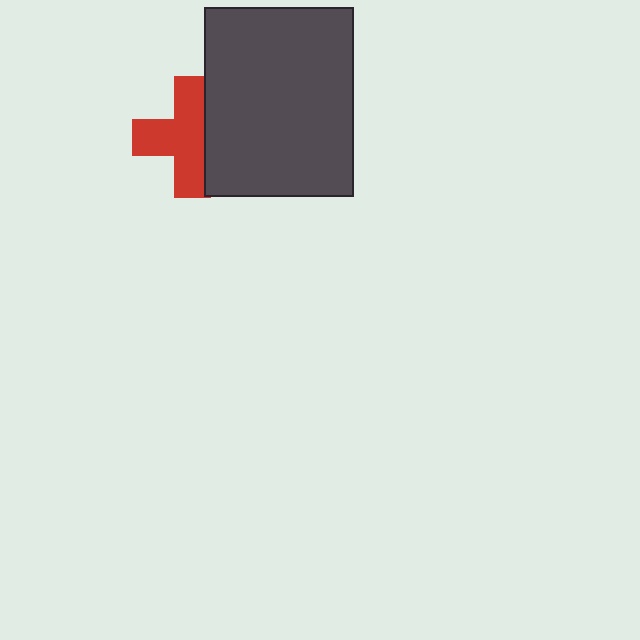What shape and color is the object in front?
The object in front is a dark gray rectangle.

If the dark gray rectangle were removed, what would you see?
You would see the complete red cross.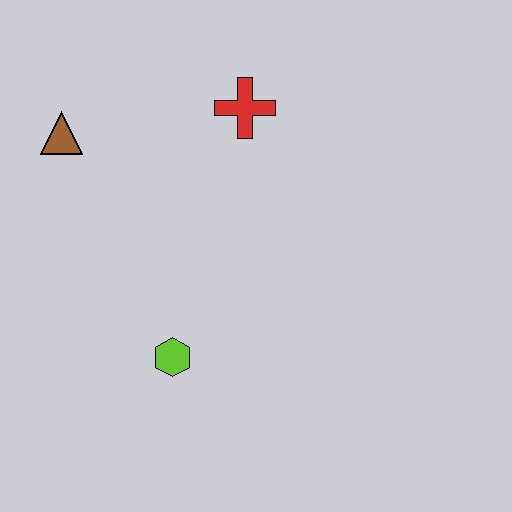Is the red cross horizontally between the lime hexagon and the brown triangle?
No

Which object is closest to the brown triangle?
The red cross is closest to the brown triangle.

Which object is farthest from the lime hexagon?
The red cross is farthest from the lime hexagon.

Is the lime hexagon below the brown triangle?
Yes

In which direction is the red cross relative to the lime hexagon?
The red cross is above the lime hexagon.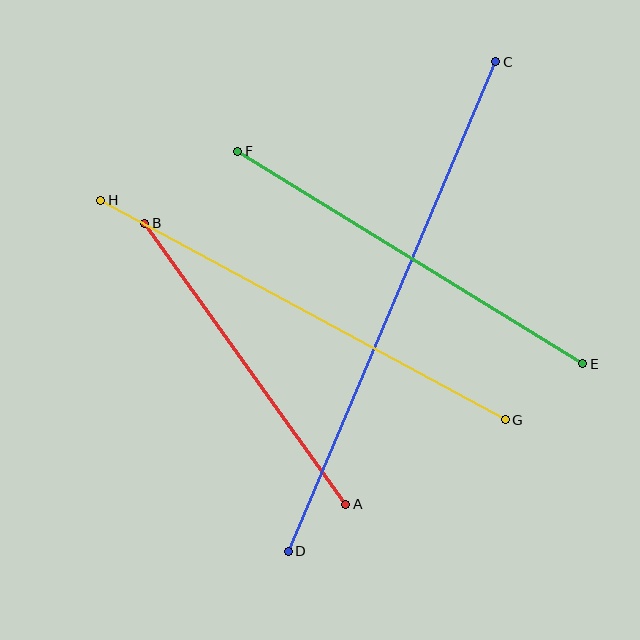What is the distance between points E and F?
The distance is approximately 405 pixels.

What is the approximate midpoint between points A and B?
The midpoint is at approximately (245, 364) pixels.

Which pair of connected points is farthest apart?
Points C and D are farthest apart.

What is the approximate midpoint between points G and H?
The midpoint is at approximately (303, 310) pixels.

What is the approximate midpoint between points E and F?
The midpoint is at approximately (410, 258) pixels.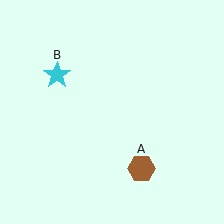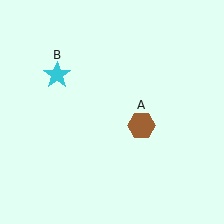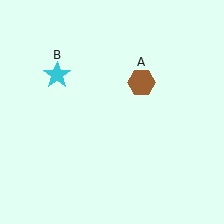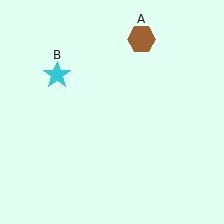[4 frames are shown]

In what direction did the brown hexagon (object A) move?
The brown hexagon (object A) moved up.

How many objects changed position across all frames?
1 object changed position: brown hexagon (object A).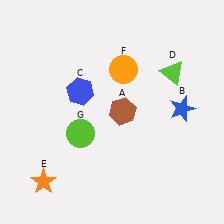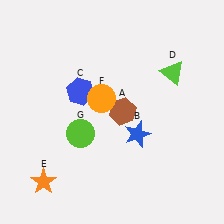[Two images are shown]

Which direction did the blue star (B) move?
The blue star (B) moved left.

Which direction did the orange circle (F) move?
The orange circle (F) moved down.